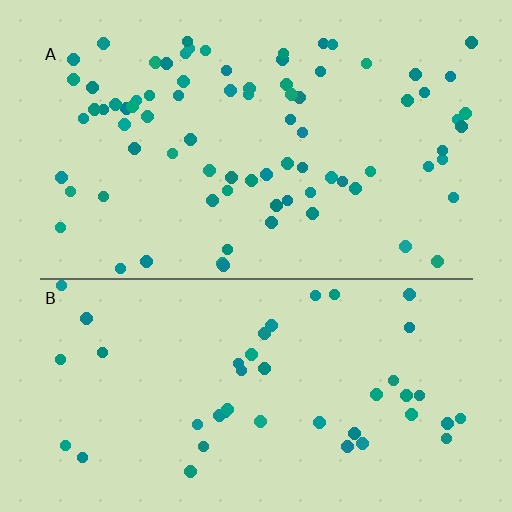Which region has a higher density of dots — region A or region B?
A (the top).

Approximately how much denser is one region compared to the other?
Approximately 1.8× — region A over region B.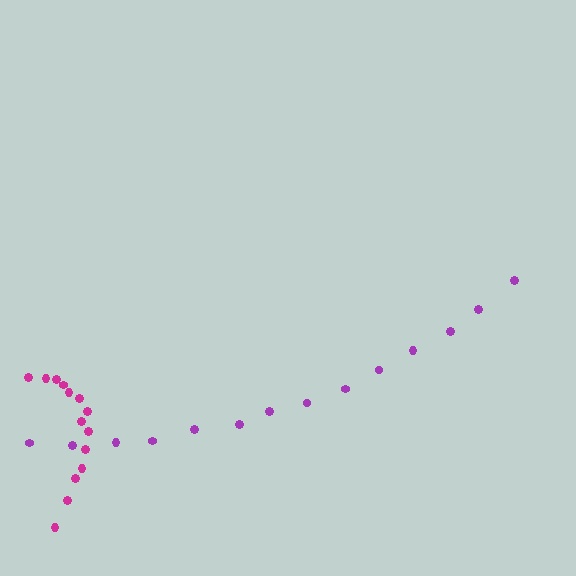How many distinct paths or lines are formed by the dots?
There are 2 distinct paths.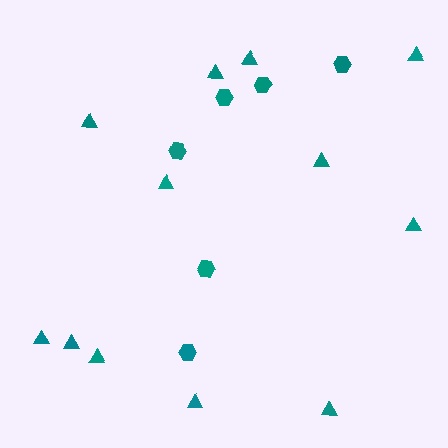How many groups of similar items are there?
There are 2 groups: one group of hexagons (6) and one group of triangles (12).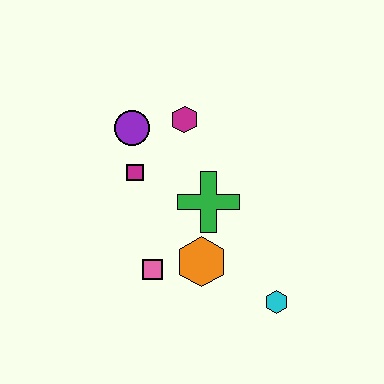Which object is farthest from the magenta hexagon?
The cyan hexagon is farthest from the magenta hexagon.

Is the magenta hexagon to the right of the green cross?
No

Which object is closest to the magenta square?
The purple circle is closest to the magenta square.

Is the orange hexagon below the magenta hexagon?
Yes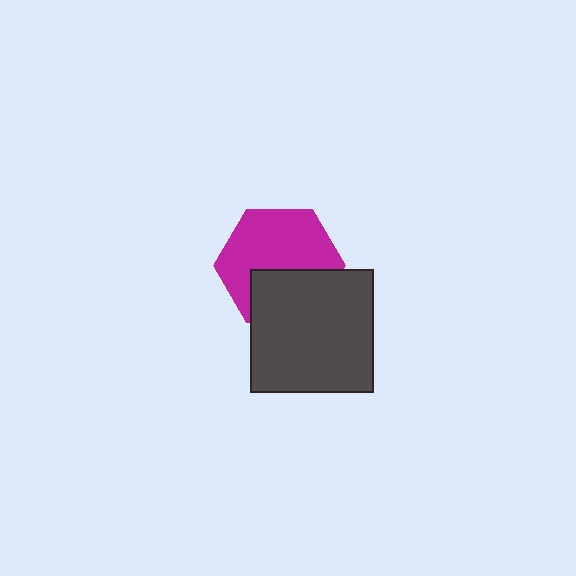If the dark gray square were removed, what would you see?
You would see the complete magenta hexagon.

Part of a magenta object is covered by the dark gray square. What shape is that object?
It is a hexagon.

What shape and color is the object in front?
The object in front is a dark gray square.